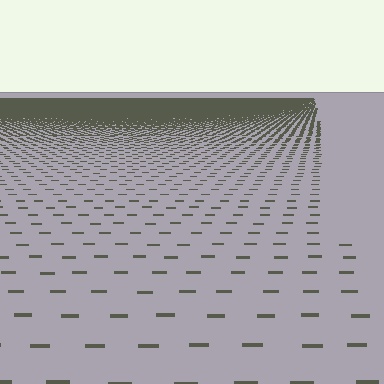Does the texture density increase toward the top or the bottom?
Density increases toward the top.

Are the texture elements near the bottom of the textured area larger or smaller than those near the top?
Larger. Near the bottom, elements are closer to the viewer and appear at a bigger on-screen size.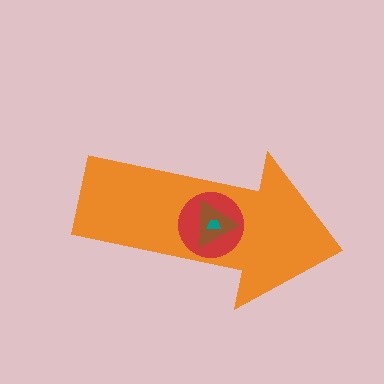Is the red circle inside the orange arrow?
Yes.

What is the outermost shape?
The orange arrow.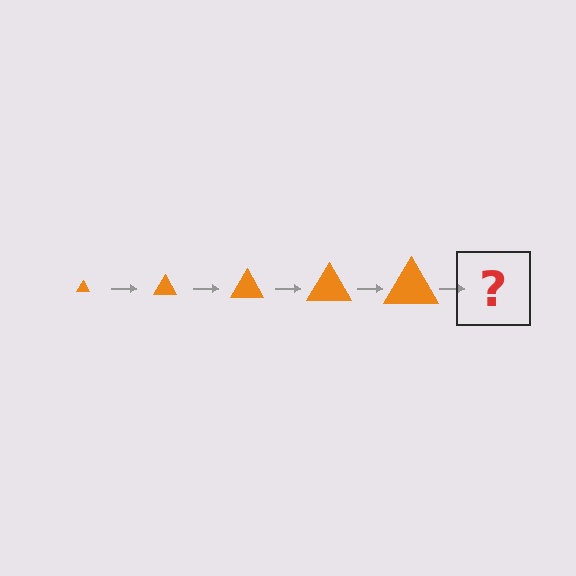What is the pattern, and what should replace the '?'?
The pattern is that the triangle gets progressively larger each step. The '?' should be an orange triangle, larger than the previous one.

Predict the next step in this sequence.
The next step is an orange triangle, larger than the previous one.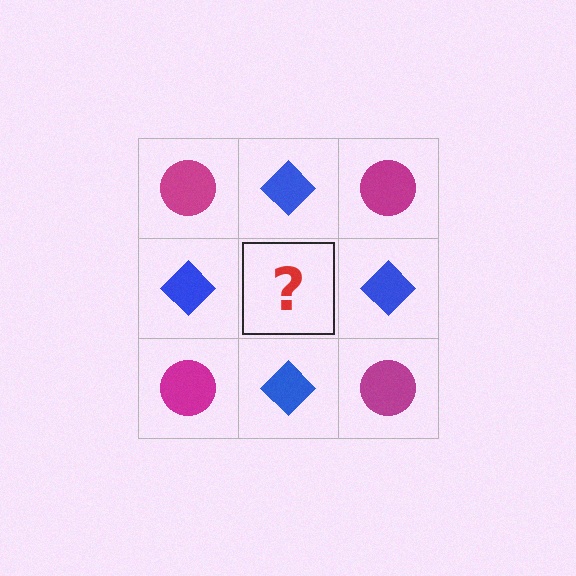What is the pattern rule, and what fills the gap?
The rule is that it alternates magenta circle and blue diamond in a checkerboard pattern. The gap should be filled with a magenta circle.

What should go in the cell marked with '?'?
The missing cell should contain a magenta circle.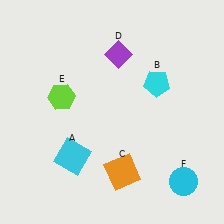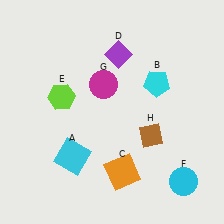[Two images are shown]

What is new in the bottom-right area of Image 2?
A brown diamond (H) was added in the bottom-right area of Image 2.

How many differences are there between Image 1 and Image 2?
There are 2 differences between the two images.